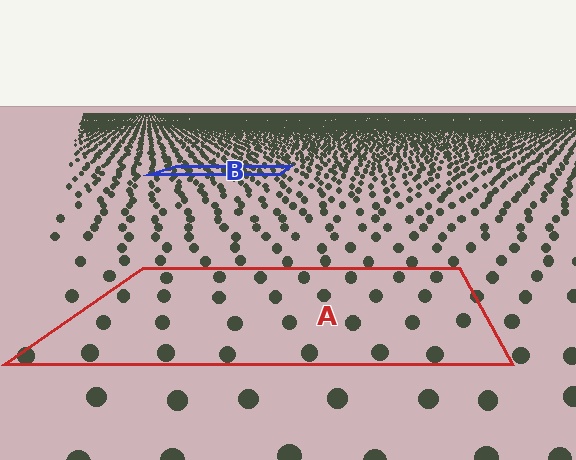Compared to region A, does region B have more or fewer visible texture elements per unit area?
Region B has more texture elements per unit area — they are packed more densely because it is farther away.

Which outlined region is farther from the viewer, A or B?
Region B is farther from the viewer — the texture elements inside it appear smaller and more densely packed.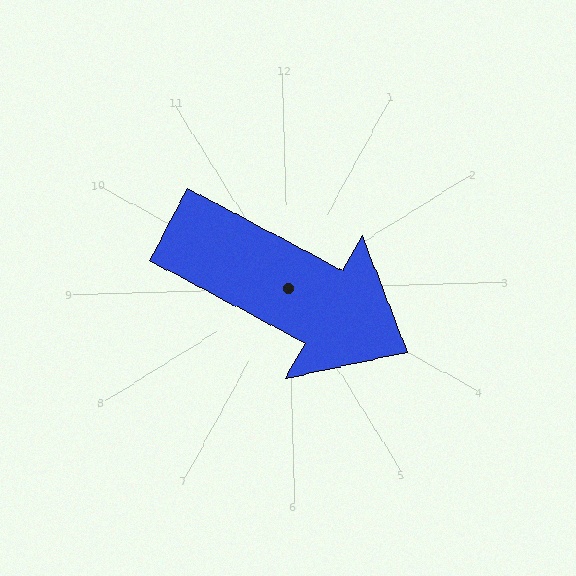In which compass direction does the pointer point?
Southeast.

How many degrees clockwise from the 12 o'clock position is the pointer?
Approximately 120 degrees.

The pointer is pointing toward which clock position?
Roughly 4 o'clock.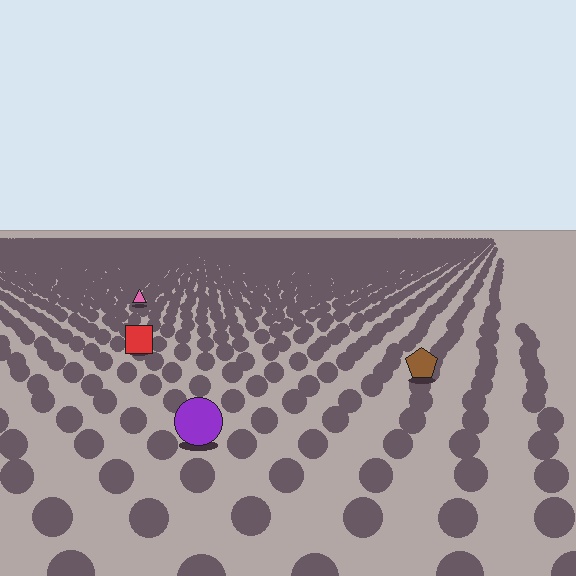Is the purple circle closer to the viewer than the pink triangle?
Yes. The purple circle is closer — you can tell from the texture gradient: the ground texture is coarser near it.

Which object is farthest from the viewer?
The pink triangle is farthest from the viewer. It appears smaller and the ground texture around it is denser.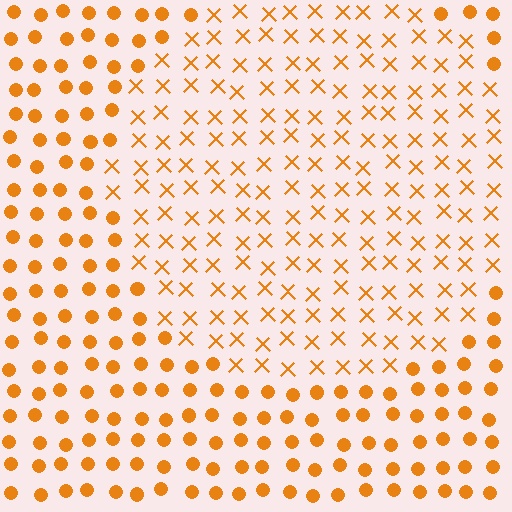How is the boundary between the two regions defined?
The boundary is defined by a change in element shape: X marks inside vs. circles outside. All elements share the same color and spacing.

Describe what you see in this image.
The image is filled with small orange elements arranged in a uniform grid. A circle-shaped region contains X marks, while the surrounding area contains circles. The boundary is defined purely by the change in element shape.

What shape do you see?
I see a circle.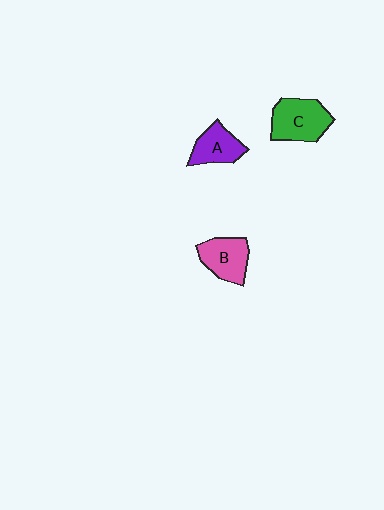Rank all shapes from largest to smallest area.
From largest to smallest: C (green), B (pink), A (purple).